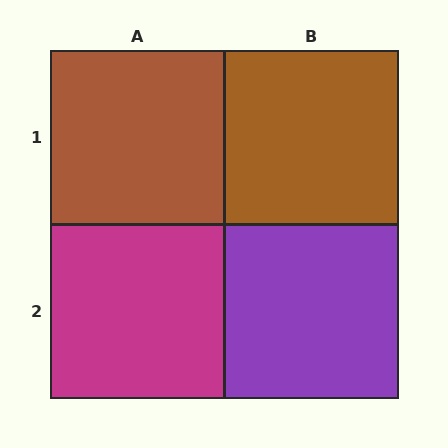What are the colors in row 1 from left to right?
Brown, brown.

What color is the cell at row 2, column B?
Purple.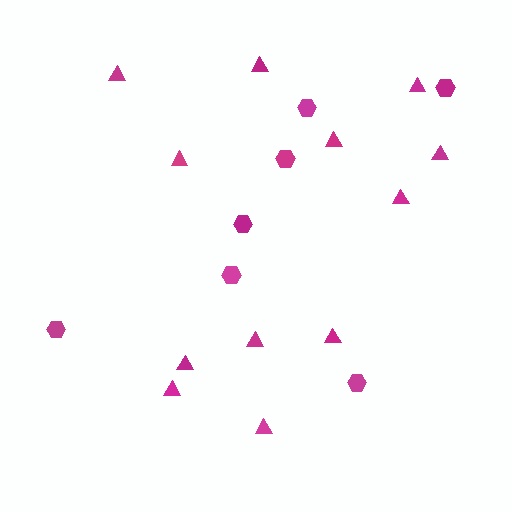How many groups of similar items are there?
There are 2 groups: one group of triangles (12) and one group of hexagons (7).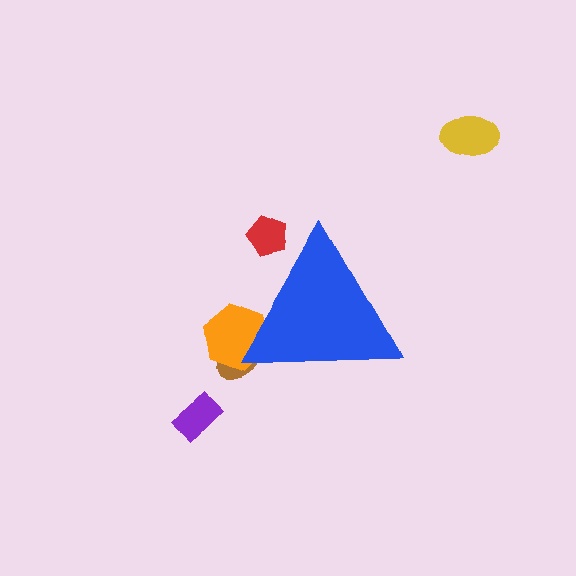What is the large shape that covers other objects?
A blue triangle.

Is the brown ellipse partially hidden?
Yes, the brown ellipse is partially hidden behind the blue triangle.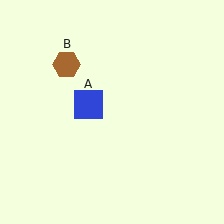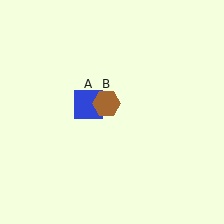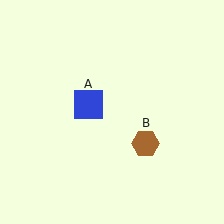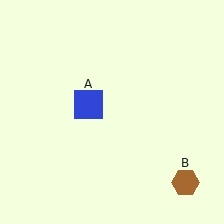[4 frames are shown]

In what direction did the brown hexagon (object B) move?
The brown hexagon (object B) moved down and to the right.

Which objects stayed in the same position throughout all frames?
Blue square (object A) remained stationary.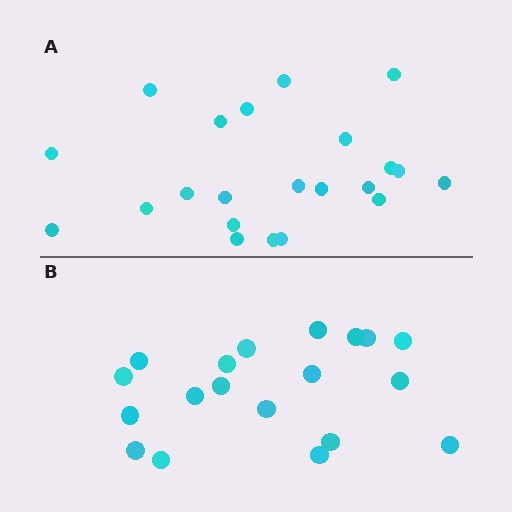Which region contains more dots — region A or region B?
Region A (the top region) has more dots.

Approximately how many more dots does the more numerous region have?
Region A has just a few more — roughly 2 or 3 more dots than region B.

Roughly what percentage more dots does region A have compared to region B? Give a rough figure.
About 15% more.